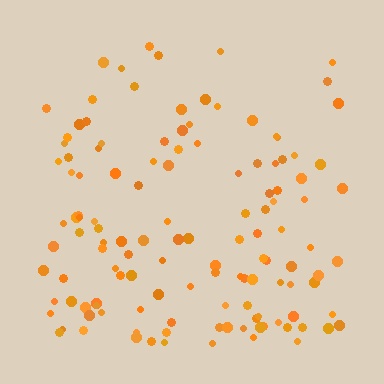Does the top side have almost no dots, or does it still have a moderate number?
Still a moderate number, just noticeably fewer than the bottom.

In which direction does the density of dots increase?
From top to bottom, with the bottom side densest.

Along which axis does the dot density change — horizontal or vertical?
Vertical.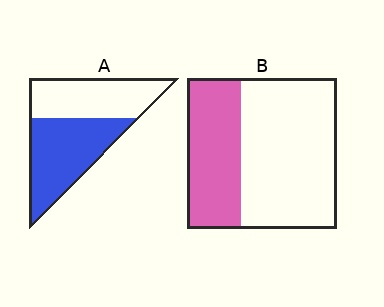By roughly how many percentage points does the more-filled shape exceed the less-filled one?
By roughly 20 percentage points (A over B).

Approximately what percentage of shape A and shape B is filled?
A is approximately 55% and B is approximately 35%.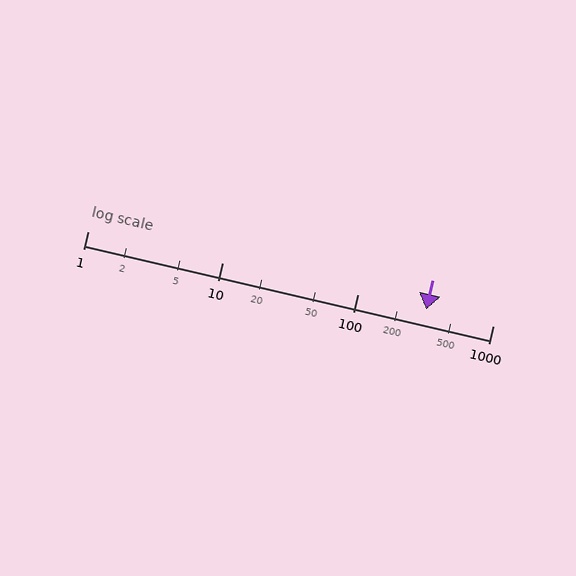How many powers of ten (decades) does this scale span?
The scale spans 3 decades, from 1 to 1000.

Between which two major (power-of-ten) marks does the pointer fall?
The pointer is between 100 and 1000.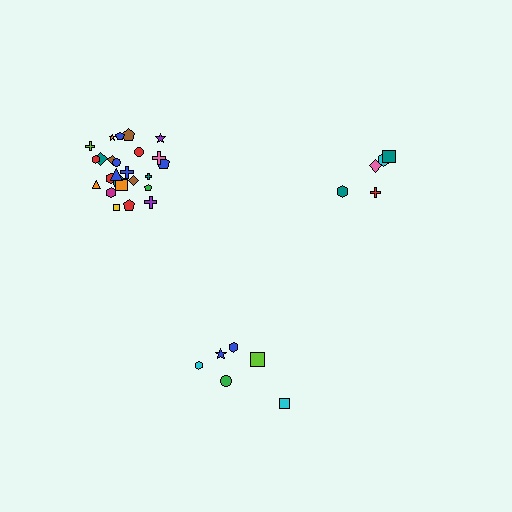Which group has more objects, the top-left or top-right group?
The top-left group.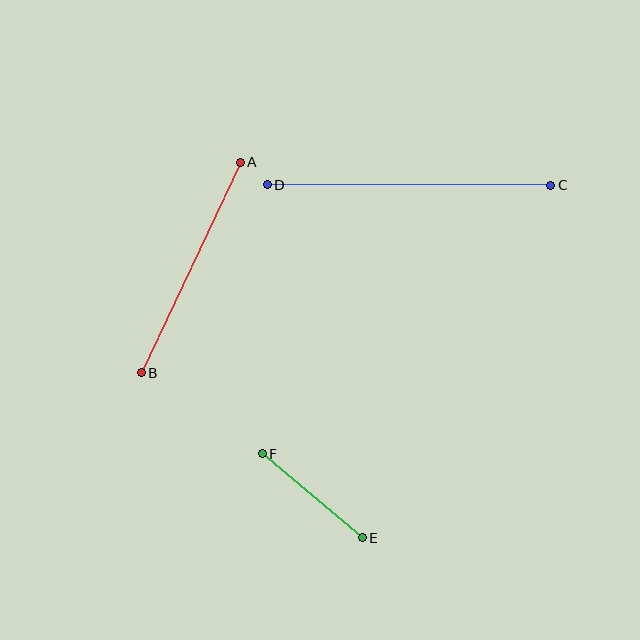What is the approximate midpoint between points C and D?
The midpoint is at approximately (409, 185) pixels.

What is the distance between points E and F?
The distance is approximately 130 pixels.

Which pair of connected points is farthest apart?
Points C and D are farthest apart.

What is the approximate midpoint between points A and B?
The midpoint is at approximately (191, 268) pixels.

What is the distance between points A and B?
The distance is approximately 232 pixels.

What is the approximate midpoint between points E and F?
The midpoint is at approximately (312, 496) pixels.